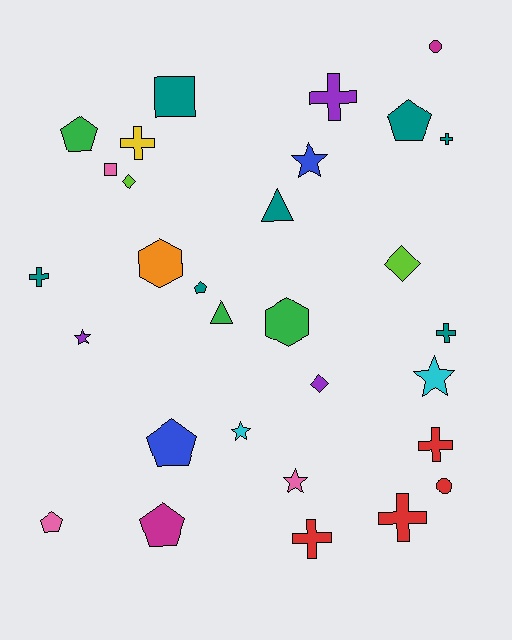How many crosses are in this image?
There are 8 crosses.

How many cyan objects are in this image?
There are 2 cyan objects.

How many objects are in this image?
There are 30 objects.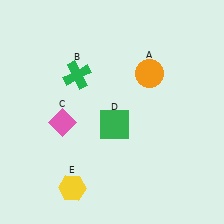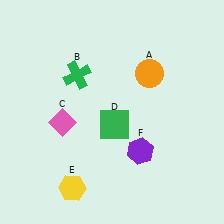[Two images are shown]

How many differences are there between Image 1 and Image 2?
There is 1 difference between the two images.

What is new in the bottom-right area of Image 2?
A purple hexagon (F) was added in the bottom-right area of Image 2.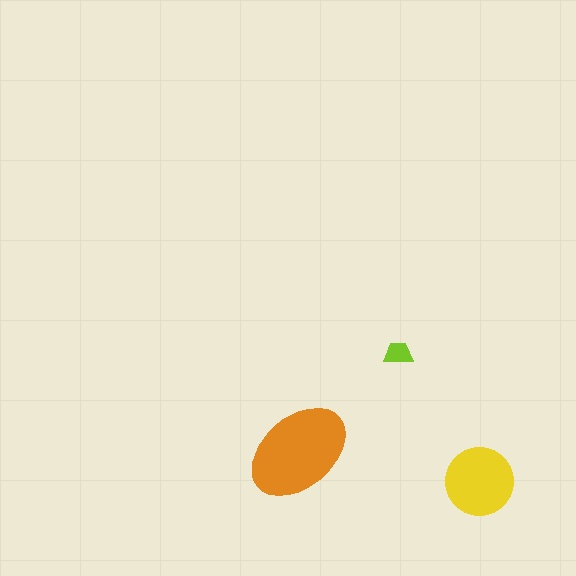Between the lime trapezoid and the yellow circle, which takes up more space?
The yellow circle.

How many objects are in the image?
There are 3 objects in the image.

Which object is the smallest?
The lime trapezoid.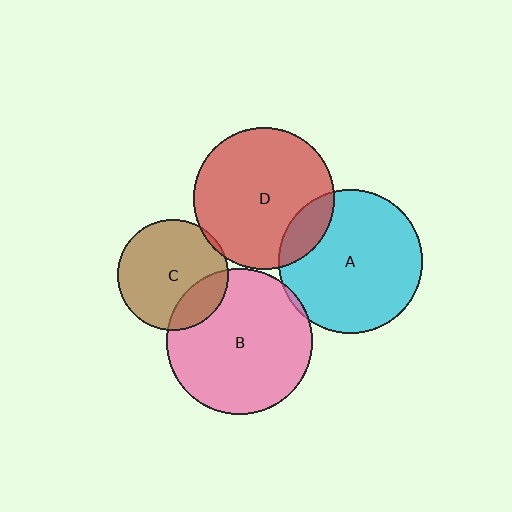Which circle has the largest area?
Circle B (pink).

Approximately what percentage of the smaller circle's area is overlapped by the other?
Approximately 5%.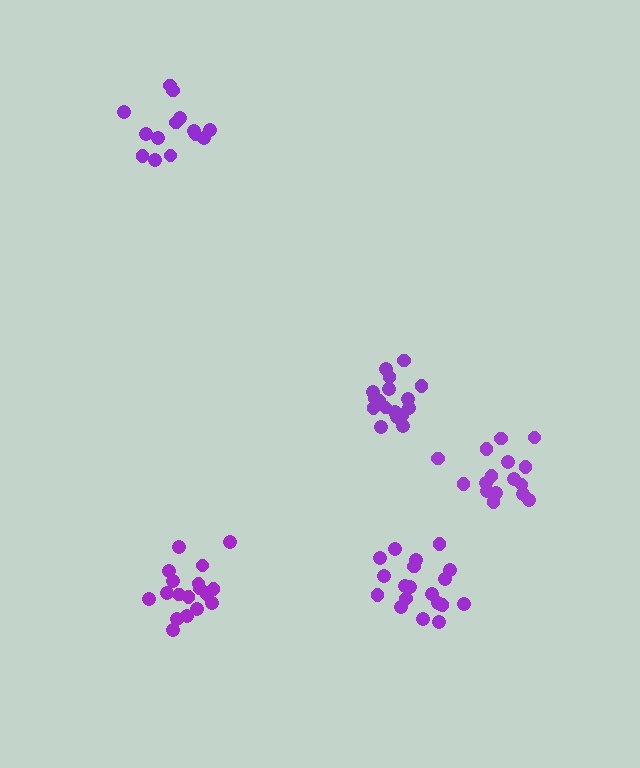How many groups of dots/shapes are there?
There are 5 groups.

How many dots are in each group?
Group 1: 18 dots, Group 2: 20 dots, Group 3: 14 dots, Group 4: 17 dots, Group 5: 16 dots (85 total).